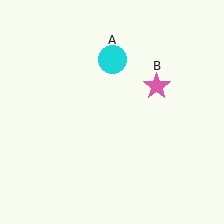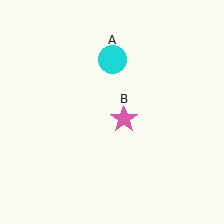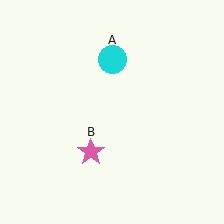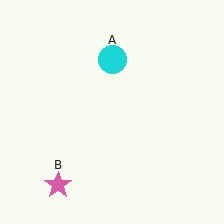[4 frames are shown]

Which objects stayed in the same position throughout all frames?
Cyan circle (object A) remained stationary.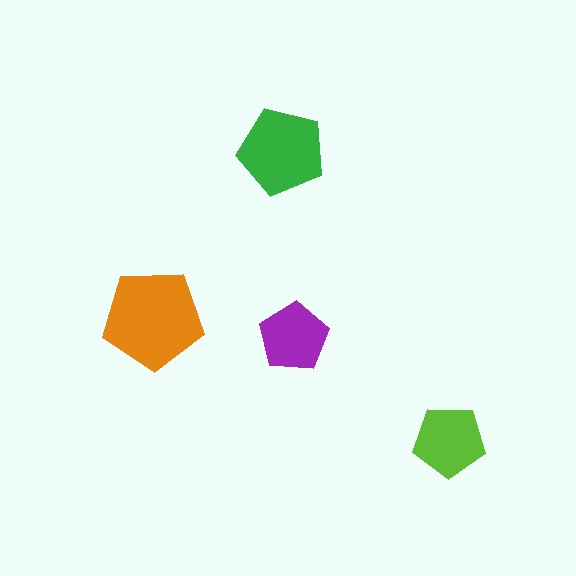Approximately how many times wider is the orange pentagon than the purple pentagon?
About 1.5 times wider.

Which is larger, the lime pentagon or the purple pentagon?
The lime one.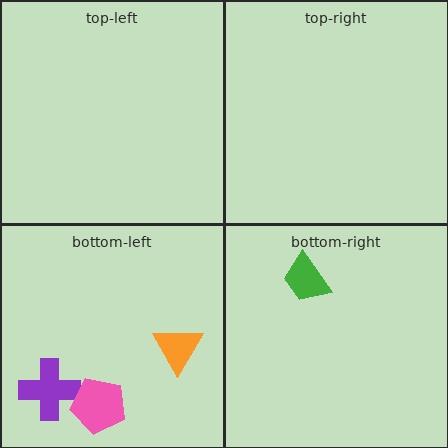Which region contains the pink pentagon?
The bottom-left region.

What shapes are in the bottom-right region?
The green trapezoid.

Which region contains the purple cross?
The bottom-left region.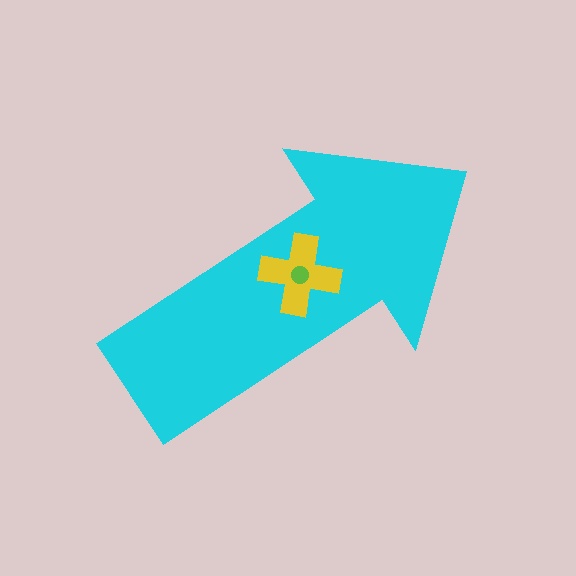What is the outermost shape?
The cyan arrow.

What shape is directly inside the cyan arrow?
The yellow cross.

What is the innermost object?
The lime circle.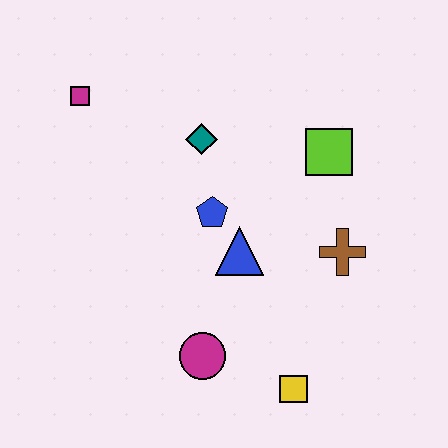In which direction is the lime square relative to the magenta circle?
The lime square is above the magenta circle.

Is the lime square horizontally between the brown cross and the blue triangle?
Yes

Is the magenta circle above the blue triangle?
No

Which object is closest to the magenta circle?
The yellow square is closest to the magenta circle.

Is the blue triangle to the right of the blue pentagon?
Yes